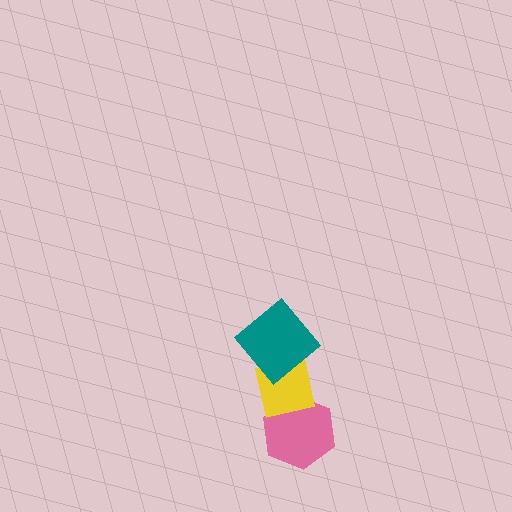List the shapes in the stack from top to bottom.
From top to bottom: the teal diamond, the yellow square, the pink hexagon.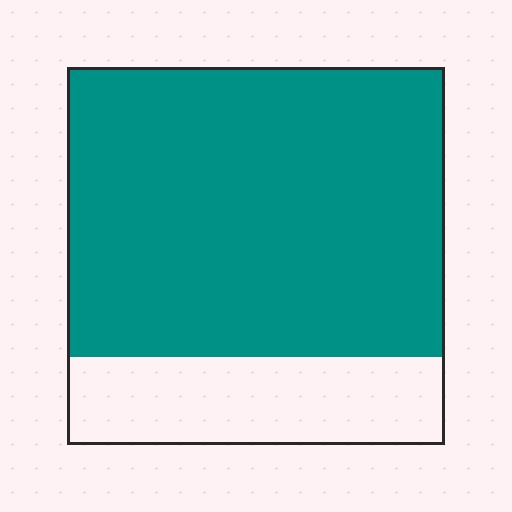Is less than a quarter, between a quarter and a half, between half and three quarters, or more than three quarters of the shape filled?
More than three quarters.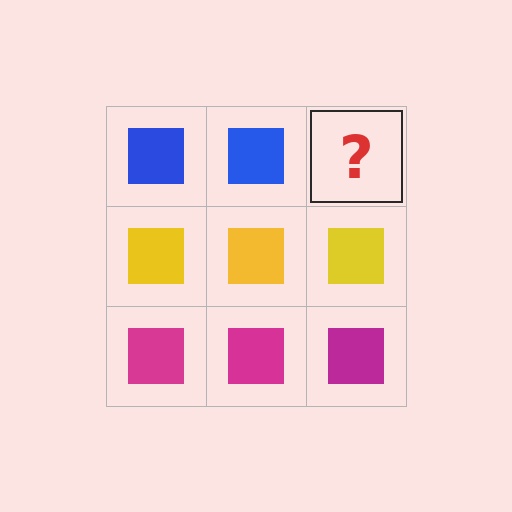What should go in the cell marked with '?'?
The missing cell should contain a blue square.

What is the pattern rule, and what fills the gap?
The rule is that each row has a consistent color. The gap should be filled with a blue square.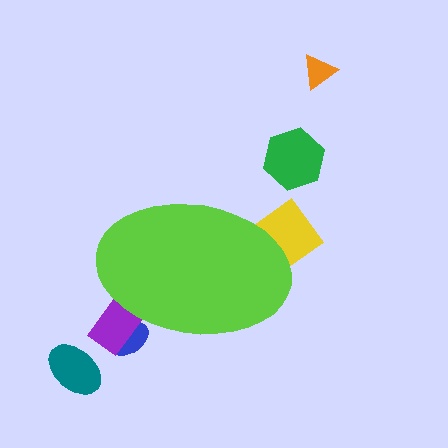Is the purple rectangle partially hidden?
Yes, the purple rectangle is partially hidden behind the lime ellipse.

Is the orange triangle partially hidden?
No, the orange triangle is fully visible.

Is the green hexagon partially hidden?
No, the green hexagon is fully visible.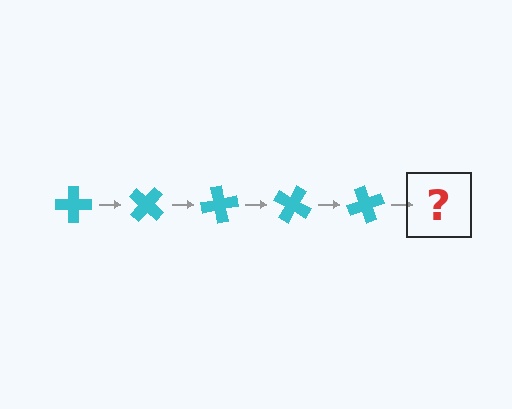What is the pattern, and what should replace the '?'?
The pattern is that the cross rotates 40 degrees each step. The '?' should be a cyan cross rotated 200 degrees.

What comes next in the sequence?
The next element should be a cyan cross rotated 200 degrees.